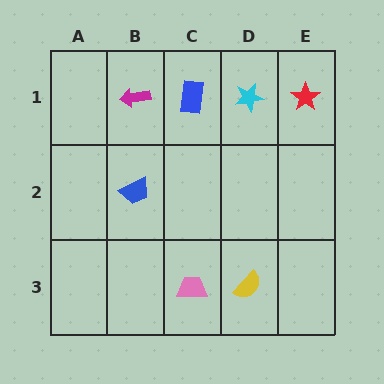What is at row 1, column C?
A blue rectangle.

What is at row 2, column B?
A blue trapezoid.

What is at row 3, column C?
A pink trapezoid.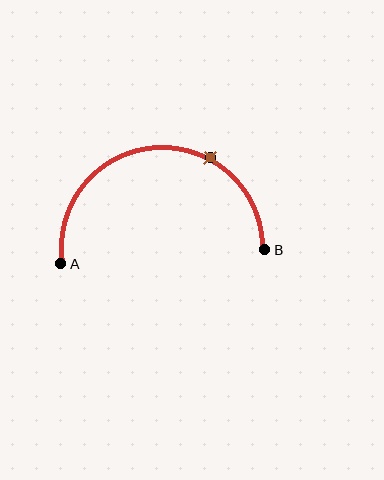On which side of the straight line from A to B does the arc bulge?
The arc bulges above the straight line connecting A and B.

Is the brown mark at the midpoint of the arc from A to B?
No. The brown mark lies on the arc but is closer to endpoint B. The arc midpoint would be at the point on the curve equidistant along the arc from both A and B.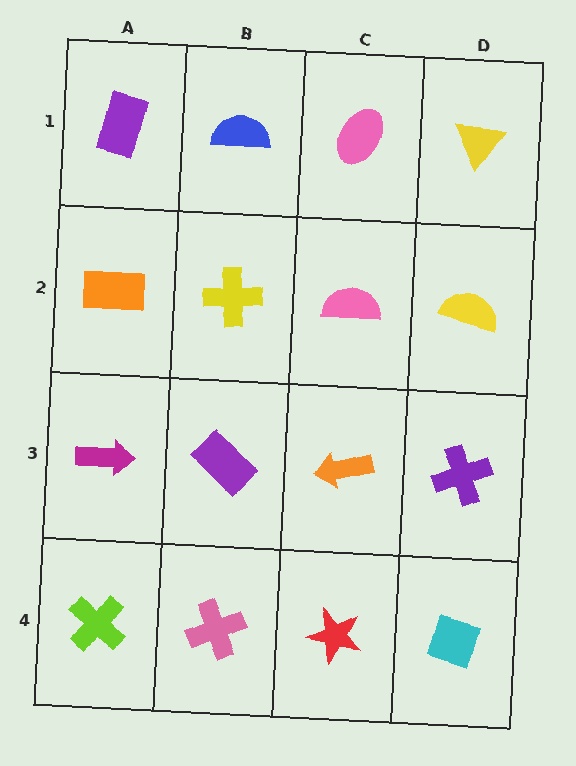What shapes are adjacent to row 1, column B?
A yellow cross (row 2, column B), a purple rectangle (row 1, column A), a pink ellipse (row 1, column C).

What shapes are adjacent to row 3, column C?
A pink semicircle (row 2, column C), a red star (row 4, column C), a purple rectangle (row 3, column B), a purple cross (row 3, column D).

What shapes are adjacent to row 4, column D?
A purple cross (row 3, column D), a red star (row 4, column C).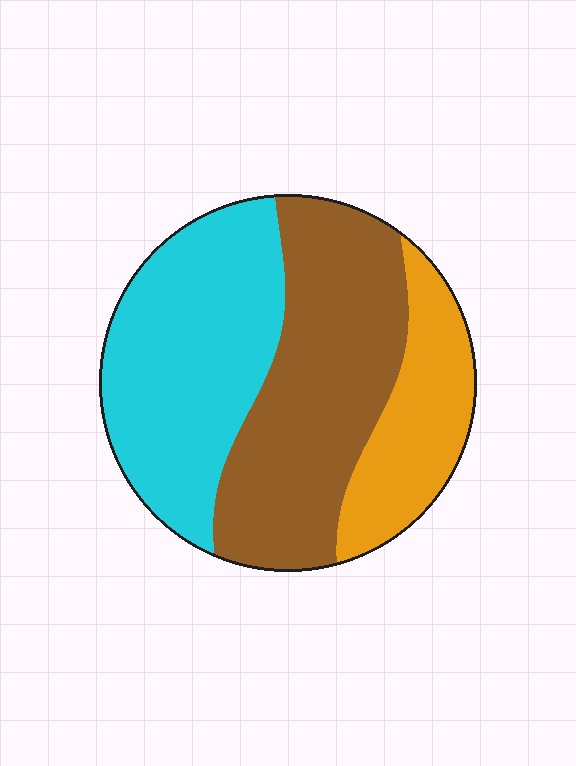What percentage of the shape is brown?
Brown covers about 40% of the shape.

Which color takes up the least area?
Orange, at roughly 20%.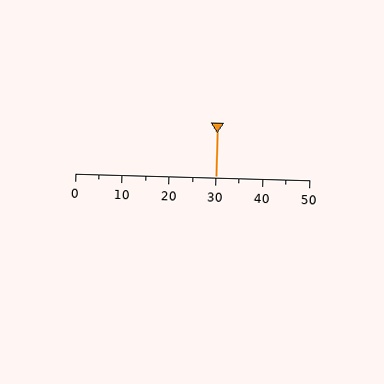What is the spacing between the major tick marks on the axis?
The major ticks are spaced 10 apart.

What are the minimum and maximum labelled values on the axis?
The axis runs from 0 to 50.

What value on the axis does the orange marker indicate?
The marker indicates approximately 30.